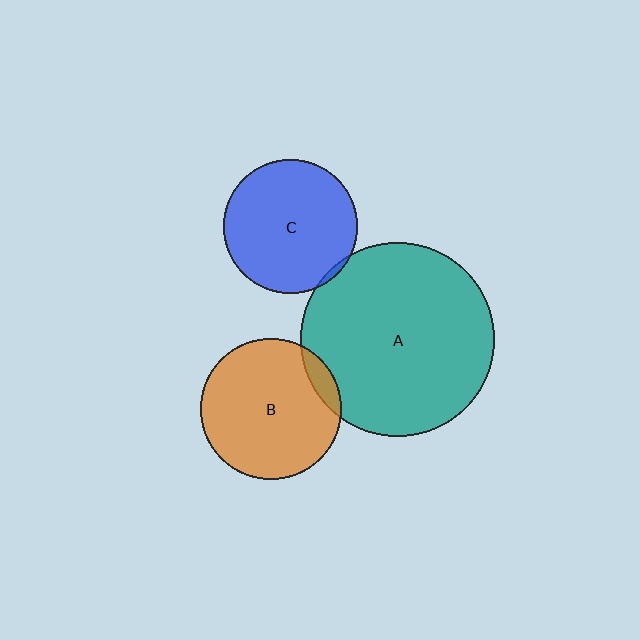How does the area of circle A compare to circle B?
Approximately 1.9 times.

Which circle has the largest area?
Circle A (teal).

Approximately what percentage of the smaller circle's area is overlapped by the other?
Approximately 10%.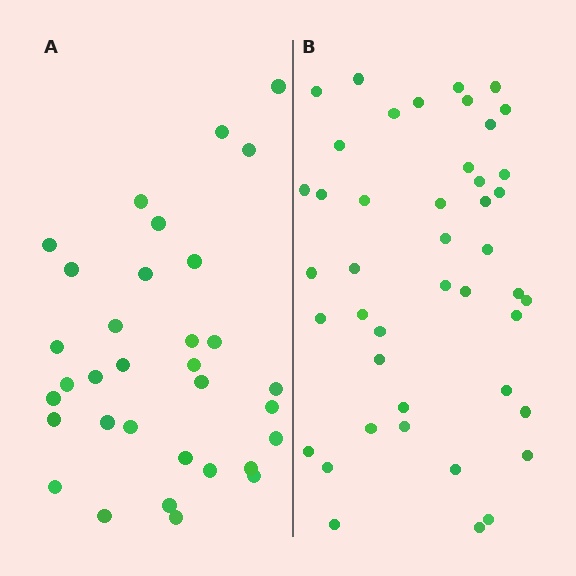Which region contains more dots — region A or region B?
Region B (the right region) has more dots.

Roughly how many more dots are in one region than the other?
Region B has roughly 12 or so more dots than region A.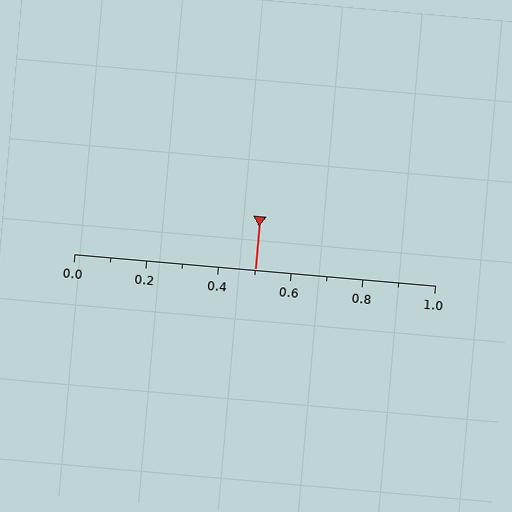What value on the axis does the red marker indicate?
The marker indicates approximately 0.5.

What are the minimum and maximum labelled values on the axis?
The axis runs from 0.0 to 1.0.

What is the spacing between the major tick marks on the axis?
The major ticks are spaced 0.2 apart.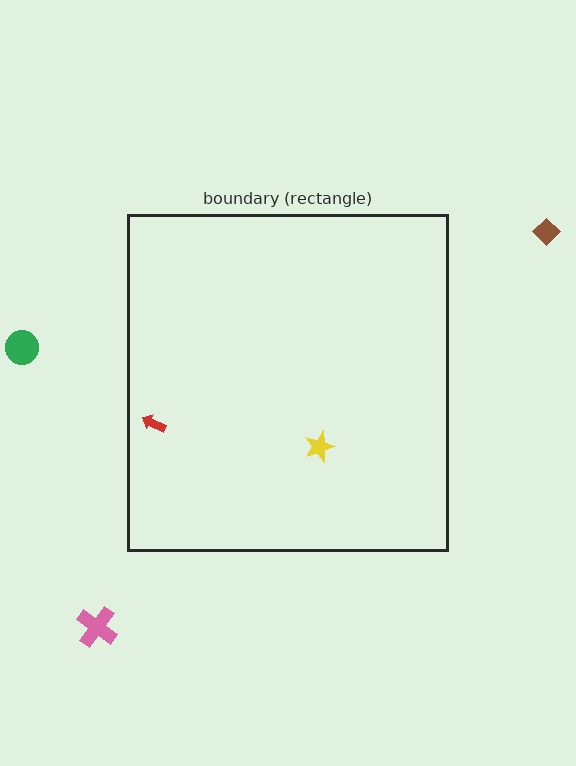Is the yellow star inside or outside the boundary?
Inside.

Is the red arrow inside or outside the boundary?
Inside.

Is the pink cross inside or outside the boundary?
Outside.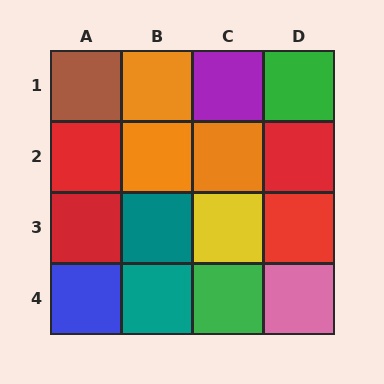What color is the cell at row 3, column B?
Teal.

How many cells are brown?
1 cell is brown.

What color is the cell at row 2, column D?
Red.